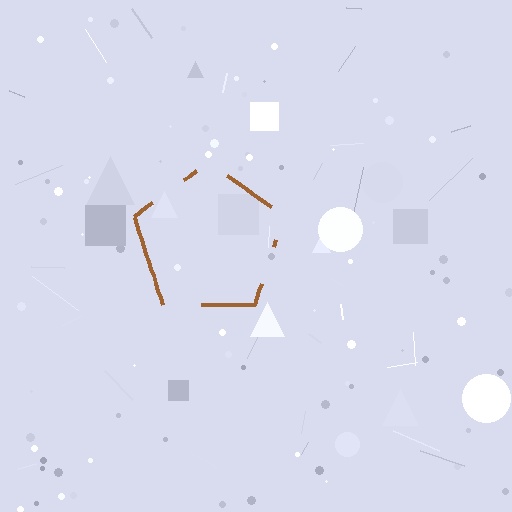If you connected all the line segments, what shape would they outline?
They would outline a pentagon.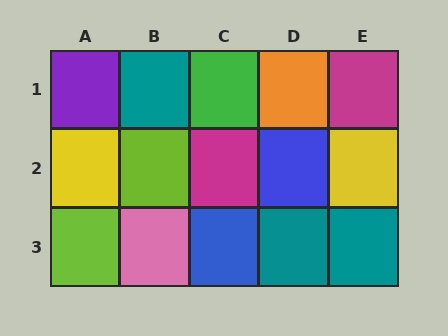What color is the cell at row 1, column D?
Orange.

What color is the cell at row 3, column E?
Teal.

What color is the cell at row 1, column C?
Green.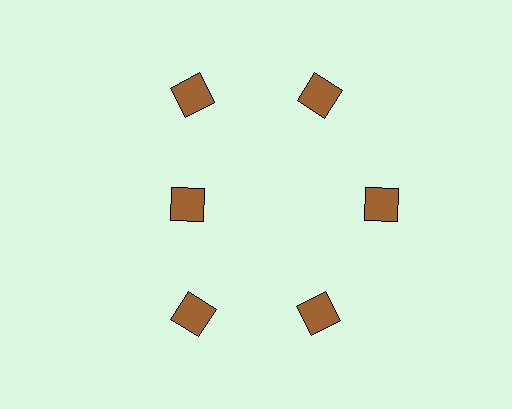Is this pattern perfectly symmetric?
No. The 6 brown diamonds are arranged in a ring, but one element near the 9 o'clock position is pulled inward toward the center, breaking the 6-fold rotational symmetry.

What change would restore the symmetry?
The symmetry would be restored by moving it outward, back onto the ring so that all 6 diamonds sit at equal angles and equal distance from the center.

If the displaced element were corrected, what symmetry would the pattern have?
It would have 6-fold rotational symmetry — the pattern would map onto itself every 60 degrees.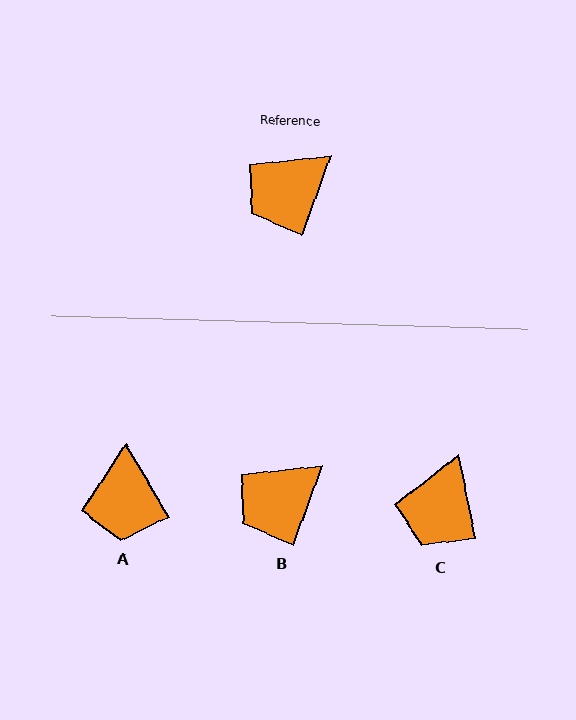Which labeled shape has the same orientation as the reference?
B.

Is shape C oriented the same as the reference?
No, it is off by about 31 degrees.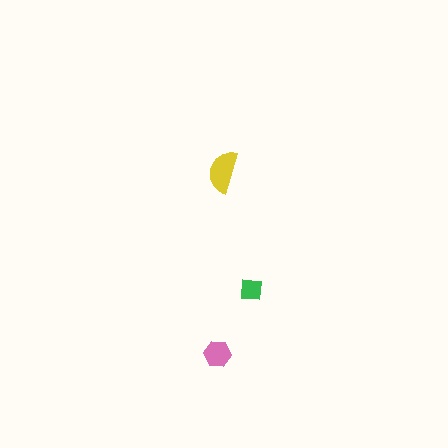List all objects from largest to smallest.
The yellow semicircle, the pink hexagon, the green square.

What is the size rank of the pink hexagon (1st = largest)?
2nd.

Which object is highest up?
The yellow semicircle is topmost.